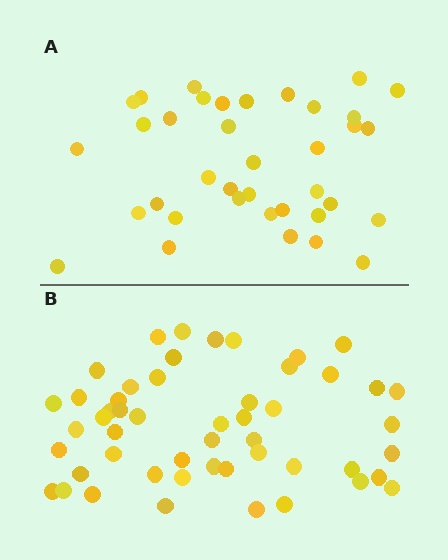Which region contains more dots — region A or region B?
Region B (the bottom region) has more dots.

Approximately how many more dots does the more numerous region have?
Region B has approximately 15 more dots than region A.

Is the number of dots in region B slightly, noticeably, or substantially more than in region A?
Region B has noticeably more, but not dramatically so. The ratio is roughly 1.4 to 1.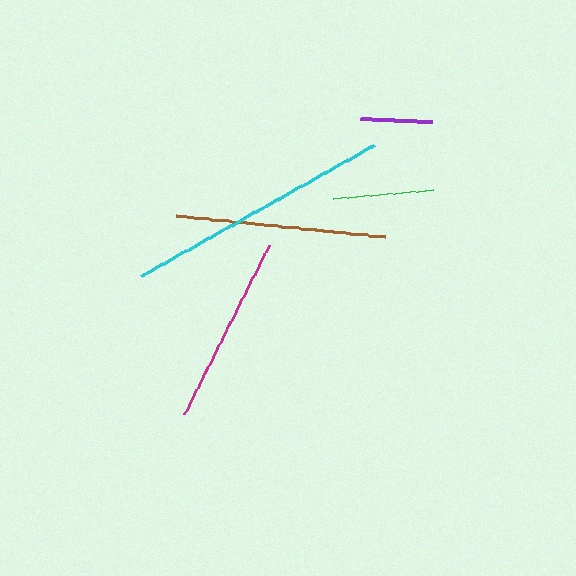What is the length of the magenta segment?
The magenta segment is approximately 189 pixels long.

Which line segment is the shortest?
The purple line is the shortest at approximately 72 pixels.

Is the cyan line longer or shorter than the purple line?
The cyan line is longer than the purple line.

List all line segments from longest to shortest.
From longest to shortest: cyan, brown, magenta, green, purple.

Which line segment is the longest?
The cyan line is the longest at approximately 268 pixels.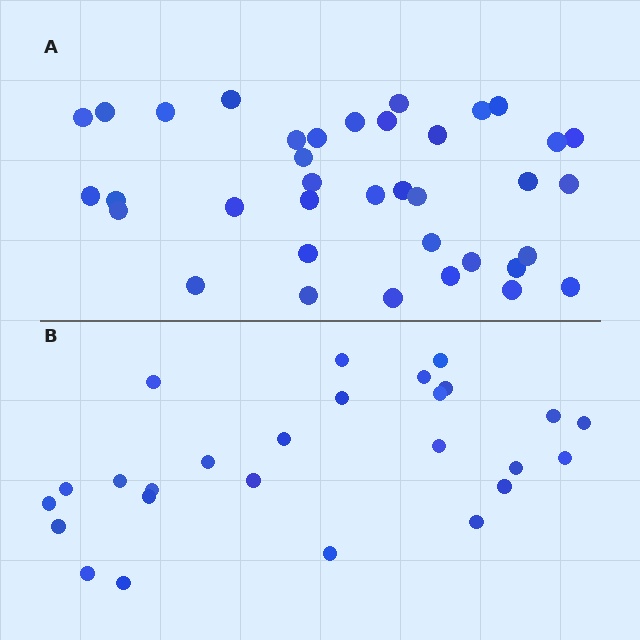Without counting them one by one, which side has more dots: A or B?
Region A (the top region) has more dots.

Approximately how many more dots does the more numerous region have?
Region A has roughly 12 or so more dots than region B.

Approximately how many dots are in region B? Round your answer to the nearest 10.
About 30 dots. (The exact count is 26, which rounds to 30.)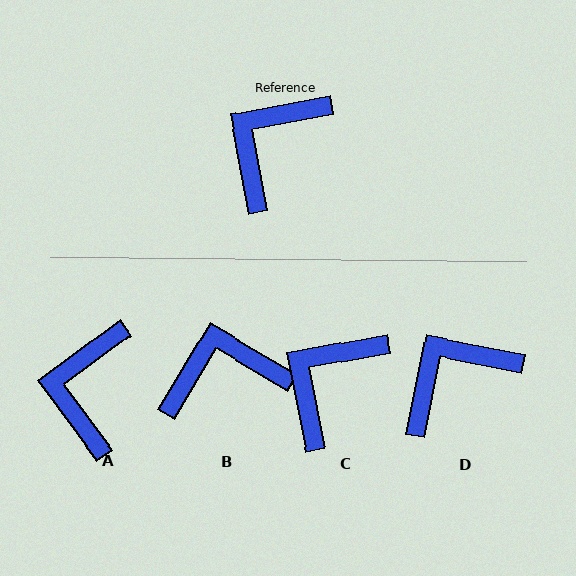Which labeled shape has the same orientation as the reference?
C.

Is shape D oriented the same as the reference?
No, it is off by about 22 degrees.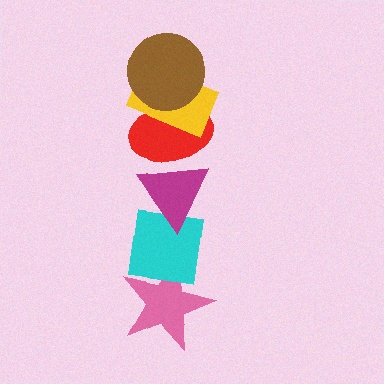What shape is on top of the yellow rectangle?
The brown circle is on top of the yellow rectangle.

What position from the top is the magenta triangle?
The magenta triangle is 4th from the top.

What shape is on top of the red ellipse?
The yellow rectangle is on top of the red ellipse.